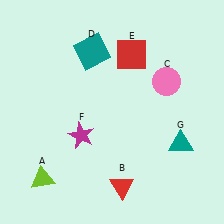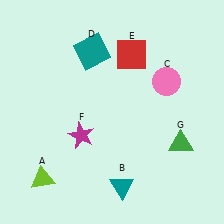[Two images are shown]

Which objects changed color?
B changed from red to teal. G changed from teal to green.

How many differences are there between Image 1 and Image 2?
There are 2 differences between the two images.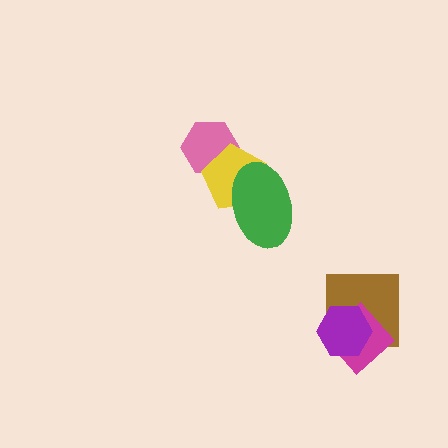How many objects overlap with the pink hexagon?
1 object overlaps with the pink hexagon.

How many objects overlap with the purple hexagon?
2 objects overlap with the purple hexagon.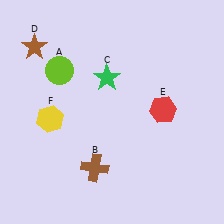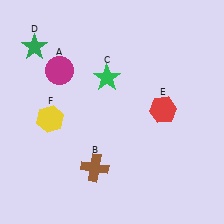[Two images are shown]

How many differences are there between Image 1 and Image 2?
There are 2 differences between the two images.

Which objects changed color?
A changed from lime to magenta. D changed from brown to green.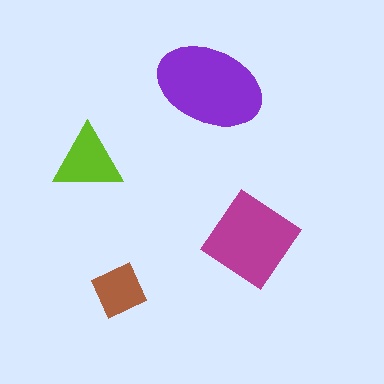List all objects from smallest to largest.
The brown square, the lime triangle, the magenta diamond, the purple ellipse.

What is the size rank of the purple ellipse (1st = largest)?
1st.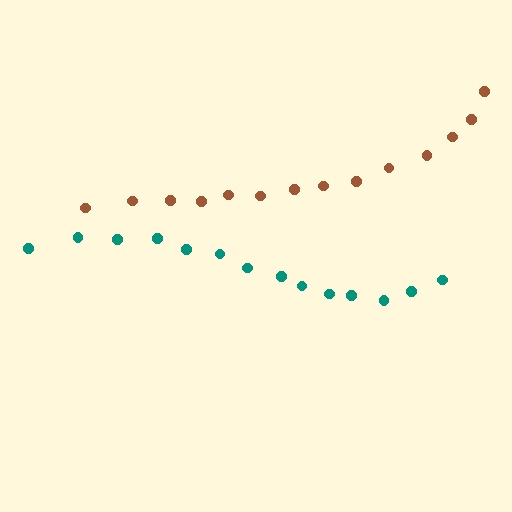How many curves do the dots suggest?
There are 2 distinct paths.